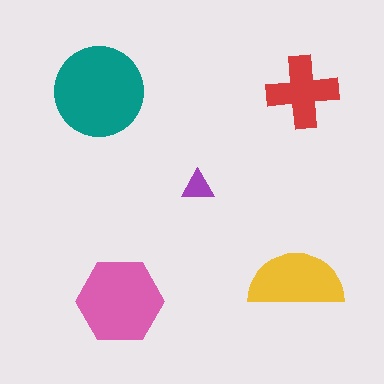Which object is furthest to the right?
The red cross is rightmost.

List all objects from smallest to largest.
The purple triangle, the red cross, the yellow semicircle, the pink hexagon, the teal circle.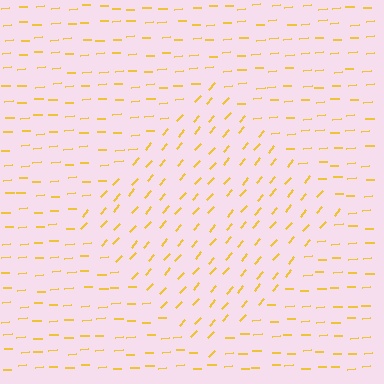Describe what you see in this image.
The image is filled with small yellow line segments. A diamond region in the image has lines oriented differently from the surrounding lines, creating a visible texture boundary.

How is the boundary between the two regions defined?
The boundary is defined purely by a change in line orientation (approximately 45 degrees difference). All lines are the same color and thickness.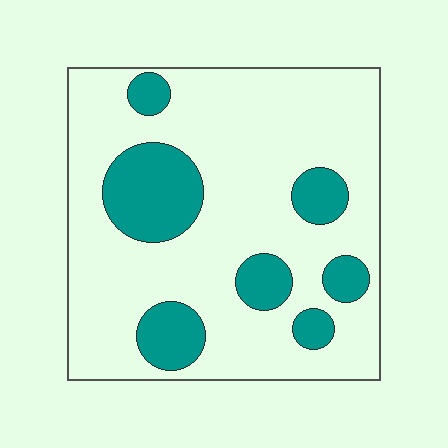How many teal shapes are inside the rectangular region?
7.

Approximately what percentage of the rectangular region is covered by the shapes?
Approximately 20%.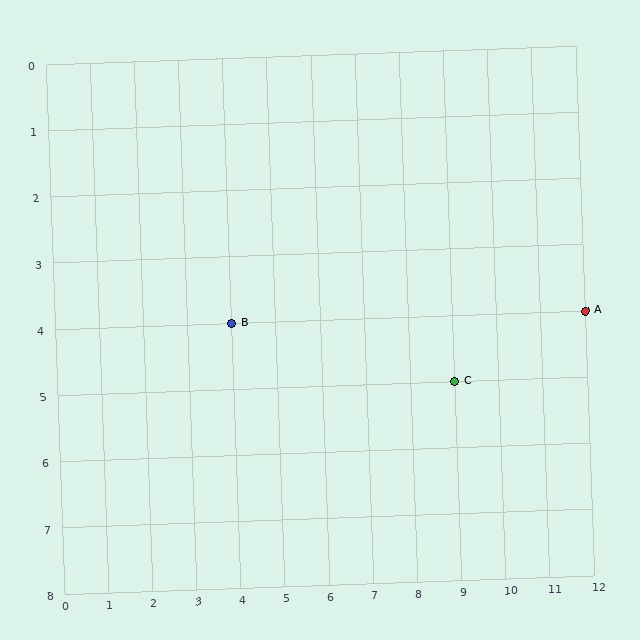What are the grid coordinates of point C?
Point C is at grid coordinates (9, 5).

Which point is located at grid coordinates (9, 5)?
Point C is at (9, 5).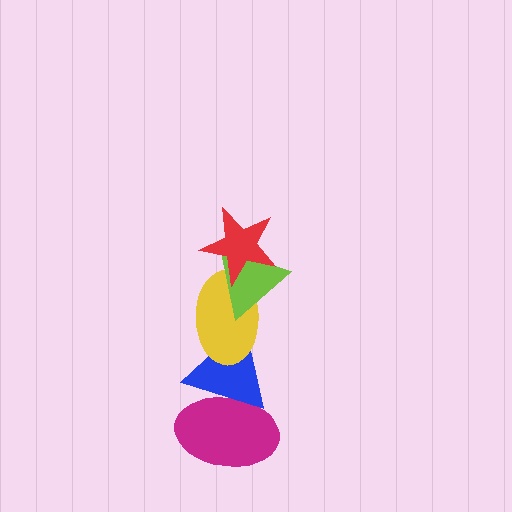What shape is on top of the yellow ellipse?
The lime triangle is on top of the yellow ellipse.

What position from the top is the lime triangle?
The lime triangle is 2nd from the top.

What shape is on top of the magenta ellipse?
The blue triangle is on top of the magenta ellipse.